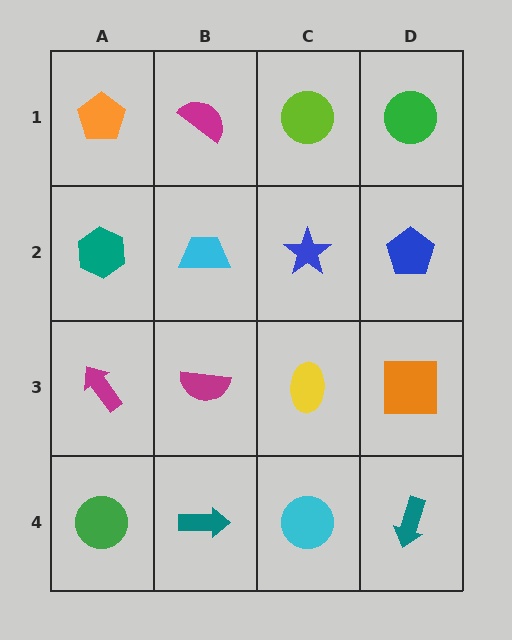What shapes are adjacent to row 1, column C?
A blue star (row 2, column C), a magenta semicircle (row 1, column B), a green circle (row 1, column D).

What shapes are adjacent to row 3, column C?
A blue star (row 2, column C), a cyan circle (row 4, column C), a magenta semicircle (row 3, column B), an orange square (row 3, column D).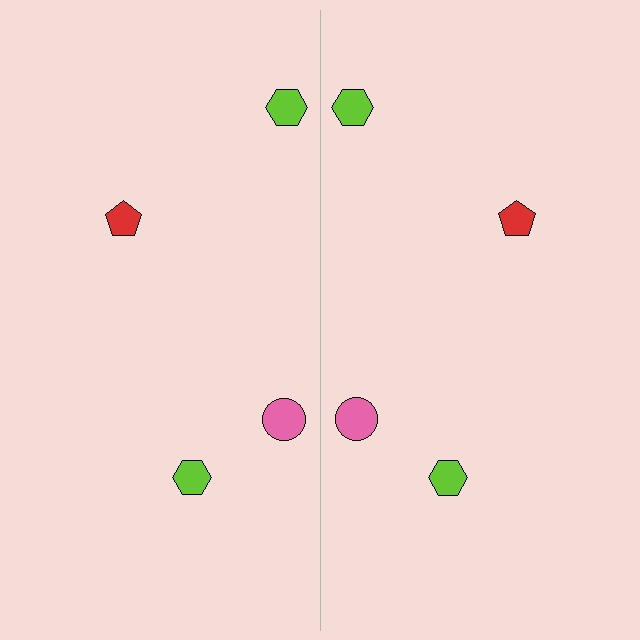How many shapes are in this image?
There are 8 shapes in this image.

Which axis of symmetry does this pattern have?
The pattern has a vertical axis of symmetry running through the center of the image.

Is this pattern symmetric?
Yes, this pattern has bilateral (reflection) symmetry.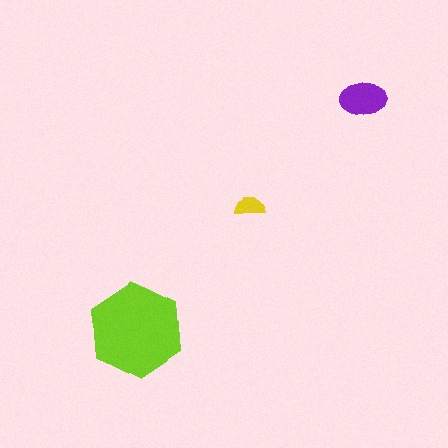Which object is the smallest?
The yellow semicircle.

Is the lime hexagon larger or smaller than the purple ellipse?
Larger.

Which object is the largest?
The lime hexagon.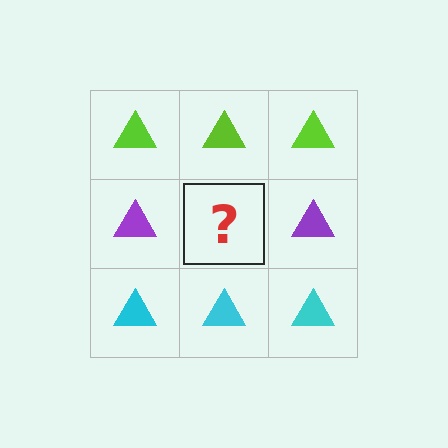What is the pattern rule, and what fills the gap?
The rule is that each row has a consistent color. The gap should be filled with a purple triangle.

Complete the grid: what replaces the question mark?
The question mark should be replaced with a purple triangle.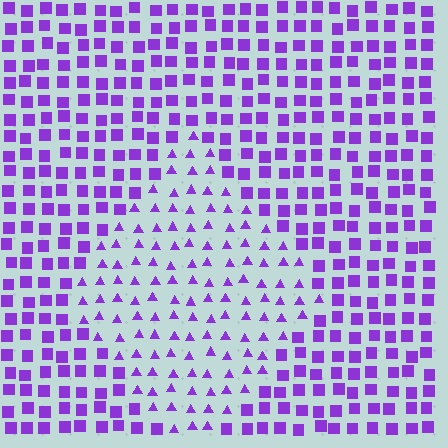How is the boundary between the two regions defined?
The boundary is defined by a change in element shape: triangles inside vs. squares outside. All elements share the same color and spacing.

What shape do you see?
I see a diamond.